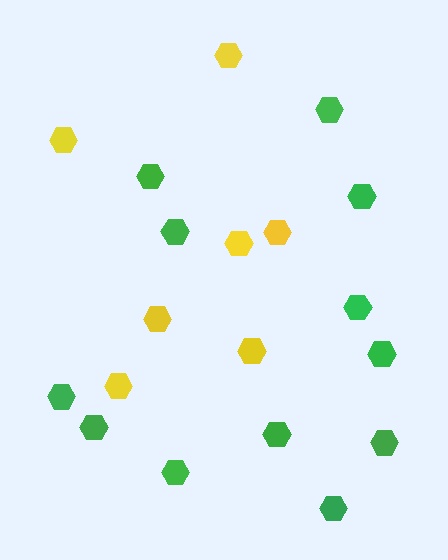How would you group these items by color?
There are 2 groups: one group of green hexagons (12) and one group of yellow hexagons (7).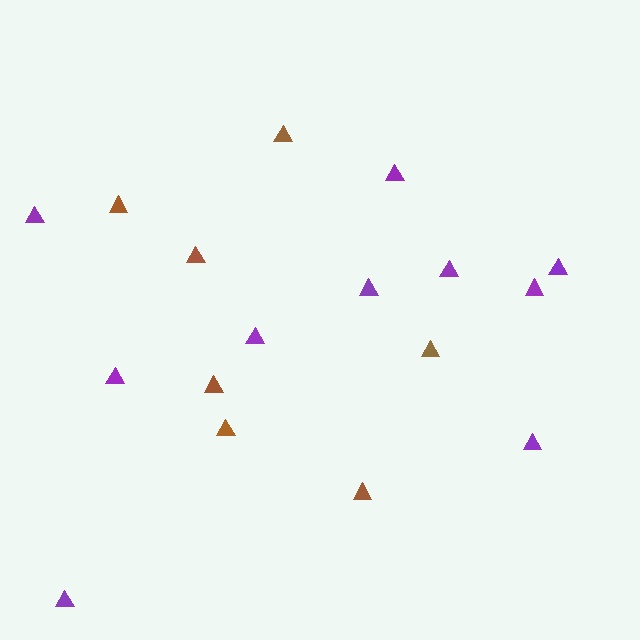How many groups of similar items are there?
There are 2 groups: one group of purple triangles (10) and one group of brown triangles (7).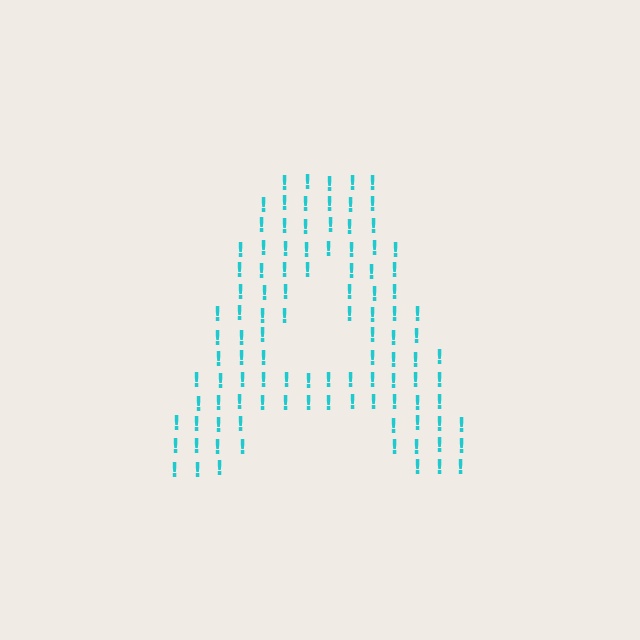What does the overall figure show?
The overall figure shows the letter A.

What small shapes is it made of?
It is made of small exclamation marks.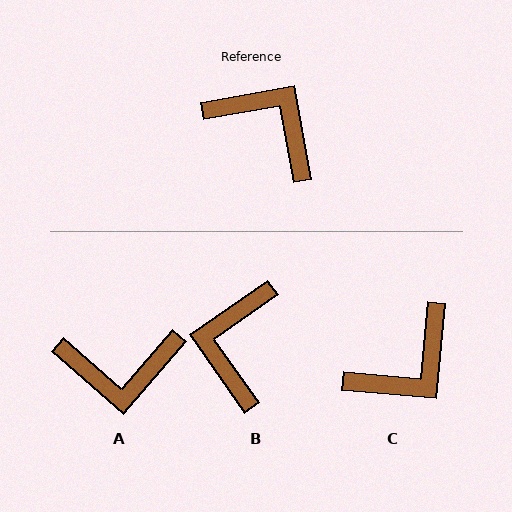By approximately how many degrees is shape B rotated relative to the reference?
Approximately 115 degrees counter-clockwise.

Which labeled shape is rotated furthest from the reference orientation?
A, about 141 degrees away.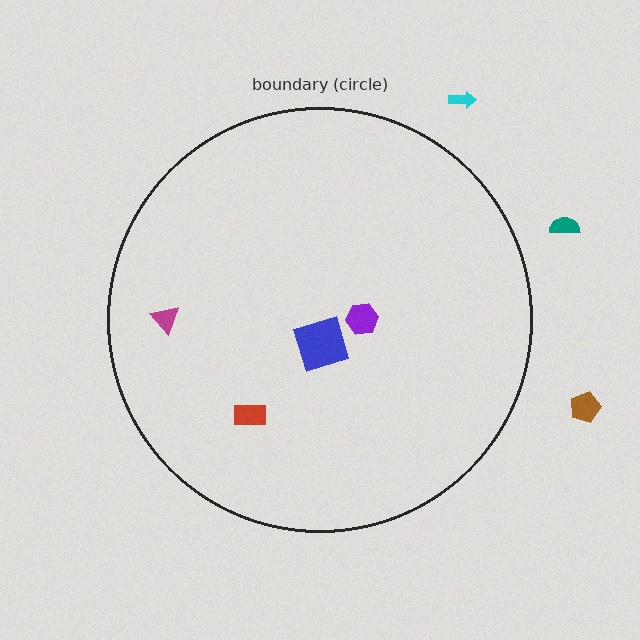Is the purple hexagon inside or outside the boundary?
Inside.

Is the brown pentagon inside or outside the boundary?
Outside.